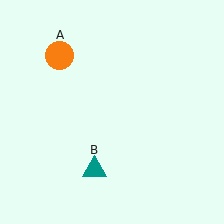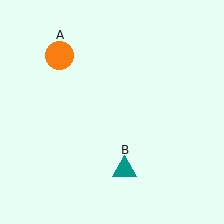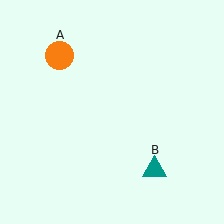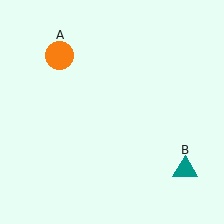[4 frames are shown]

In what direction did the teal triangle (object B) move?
The teal triangle (object B) moved right.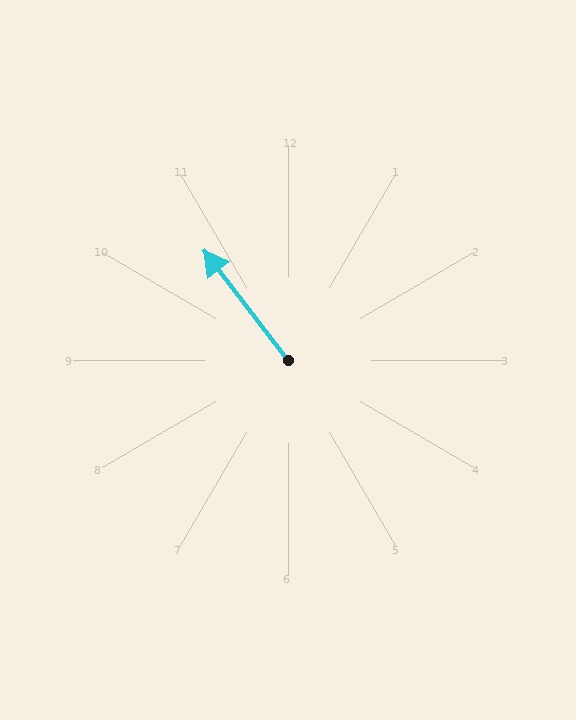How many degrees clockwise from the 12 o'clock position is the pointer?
Approximately 322 degrees.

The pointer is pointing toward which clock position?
Roughly 11 o'clock.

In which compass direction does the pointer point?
Northwest.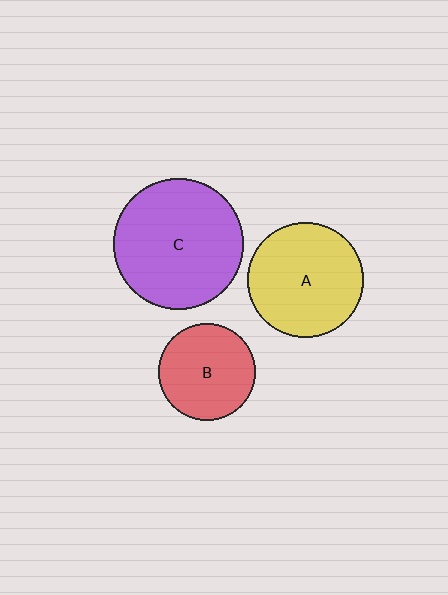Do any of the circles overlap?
No, none of the circles overlap.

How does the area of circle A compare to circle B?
Approximately 1.4 times.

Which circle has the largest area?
Circle C (purple).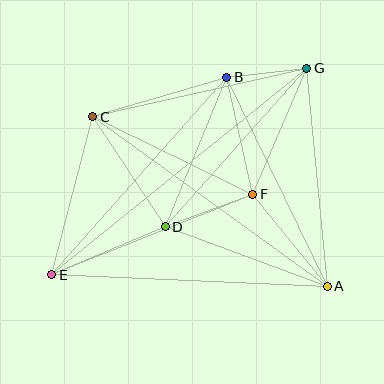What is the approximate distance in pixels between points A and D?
The distance between A and D is approximately 172 pixels.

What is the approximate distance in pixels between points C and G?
The distance between C and G is approximately 219 pixels.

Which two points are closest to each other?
Points B and G are closest to each other.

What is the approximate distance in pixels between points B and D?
The distance between B and D is approximately 161 pixels.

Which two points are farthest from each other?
Points E and G are farthest from each other.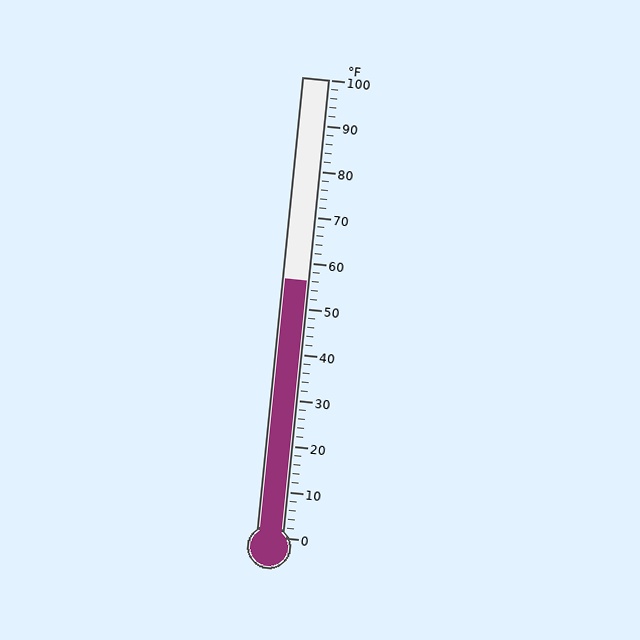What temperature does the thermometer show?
The thermometer shows approximately 56°F.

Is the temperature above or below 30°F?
The temperature is above 30°F.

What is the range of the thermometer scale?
The thermometer scale ranges from 0°F to 100°F.